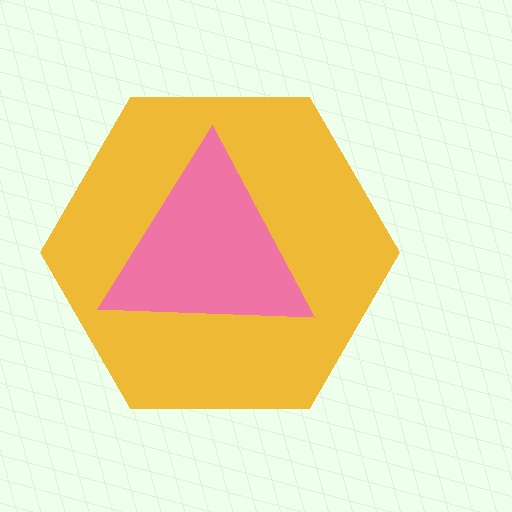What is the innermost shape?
The pink triangle.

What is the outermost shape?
The yellow hexagon.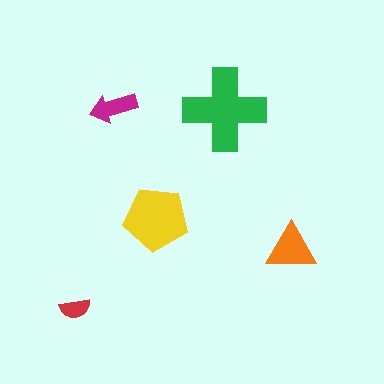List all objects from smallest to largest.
The red semicircle, the magenta arrow, the orange triangle, the yellow pentagon, the green cross.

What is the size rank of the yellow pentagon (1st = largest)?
2nd.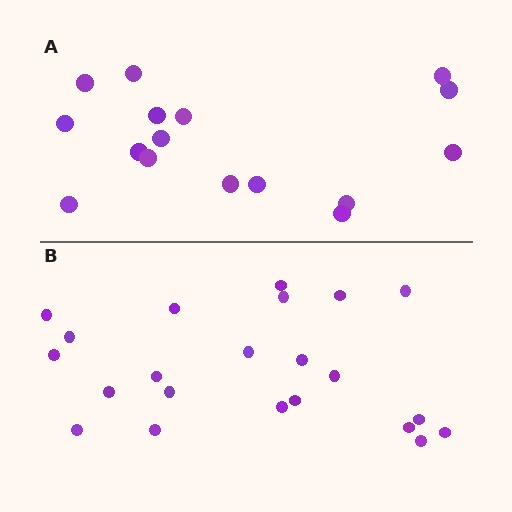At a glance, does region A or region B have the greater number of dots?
Region B (the bottom region) has more dots.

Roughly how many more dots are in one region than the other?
Region B has about 6 more dots than region A.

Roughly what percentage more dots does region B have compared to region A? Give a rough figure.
About 40% more.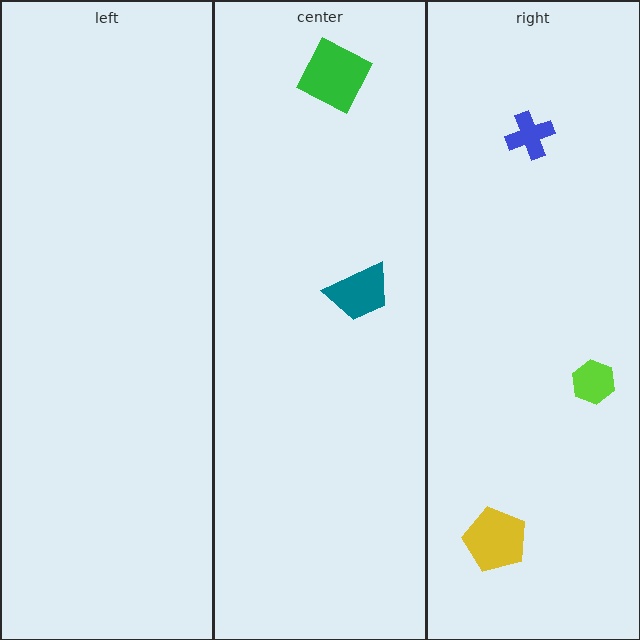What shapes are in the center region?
The green square, the teal trapezoid.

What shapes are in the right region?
The lime hexagon, the yellow pentagon, the blue cross.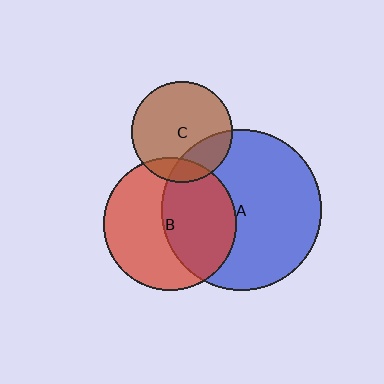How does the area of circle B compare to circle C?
Approximately 1.7 times.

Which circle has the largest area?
Circle A (blue).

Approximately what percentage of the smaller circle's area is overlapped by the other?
Approximately 25%.